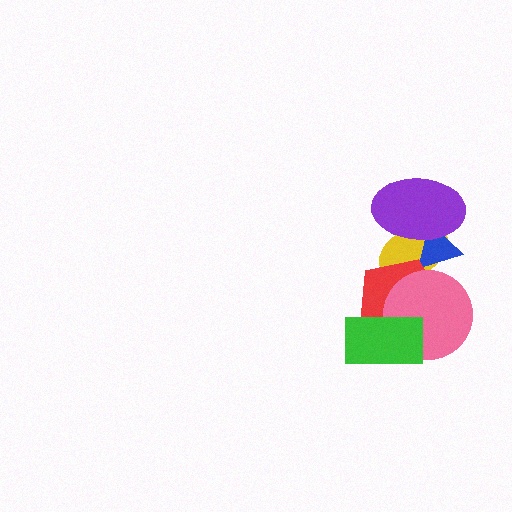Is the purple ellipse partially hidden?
No, no other shape covers it.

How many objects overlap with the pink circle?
3 objects overlap with the pink circle.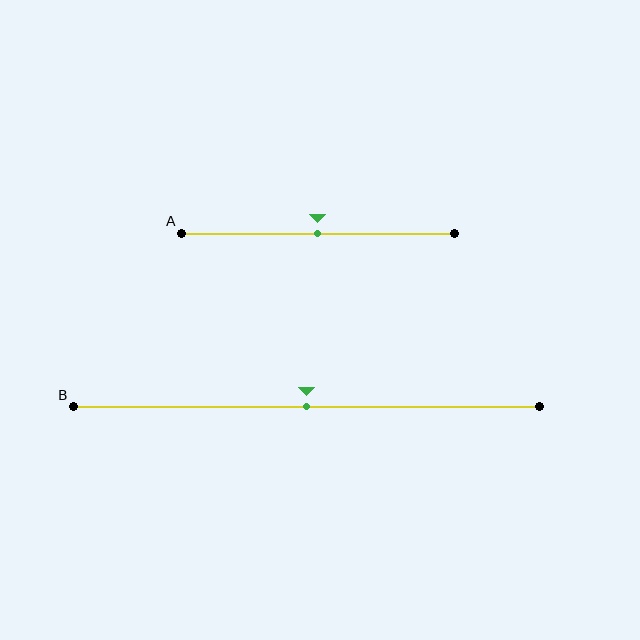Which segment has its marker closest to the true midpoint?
Segment A has its marker closest to the true midpoint.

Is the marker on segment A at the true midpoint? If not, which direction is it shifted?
Yes, the marker on segment A is at the true midpoint.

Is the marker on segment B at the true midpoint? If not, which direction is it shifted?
Yes, the marker on segment B is at the true midpoint.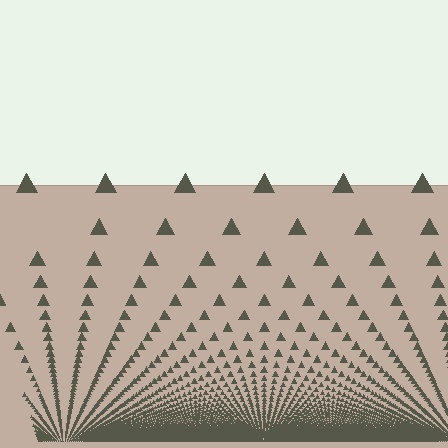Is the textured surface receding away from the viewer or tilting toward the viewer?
The surface appears to tilt toward the viewer. Texture elements get larger and sparser toward the top.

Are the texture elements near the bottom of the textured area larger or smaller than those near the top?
Smaller. The gradient is inverted — elements near the bottom are smaller and denser.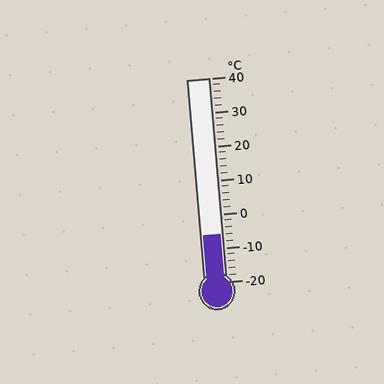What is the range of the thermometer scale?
The thermometer scale ranges from -20°C to 40°C.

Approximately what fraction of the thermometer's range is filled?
The thermometer is filled to approximately 25% of its range.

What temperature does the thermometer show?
The thermometer shows approximately -6°C.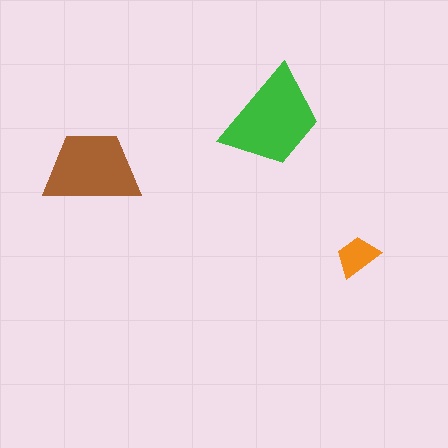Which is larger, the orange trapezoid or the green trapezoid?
The green one.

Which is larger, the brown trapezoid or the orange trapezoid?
The brown one.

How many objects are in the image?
There are 3 objects in the image.